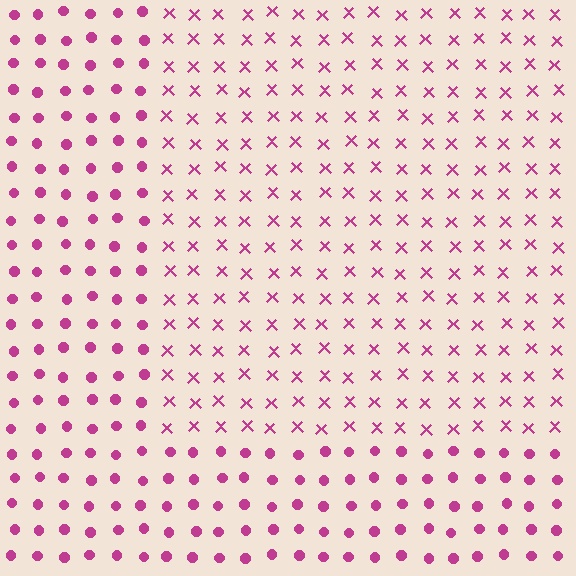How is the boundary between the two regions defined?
The boundary is defined by a change in element shape: X marks inside vs. circles outside. All elements share the same color and spacing.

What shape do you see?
I see a rectangle.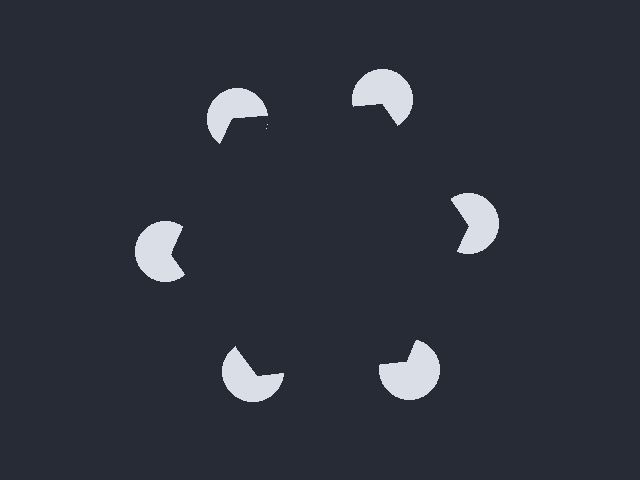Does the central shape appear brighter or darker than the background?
It typically appears slightly darker than the background, even though no actual brightness change is drawn.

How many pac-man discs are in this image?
There are 6 — one at each vertex of the illusory hexagon.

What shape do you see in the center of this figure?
An illusory hexagon — its edges are inferred from the aligned wedge cuts in the pac-man discs, not physically drawn.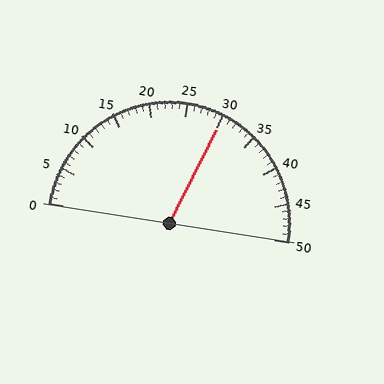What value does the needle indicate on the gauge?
The needle indicates approximately 30.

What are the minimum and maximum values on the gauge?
The gauge ranges from 0 to 50.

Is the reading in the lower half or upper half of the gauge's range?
The reading is in the upper half of the range (0 to 50).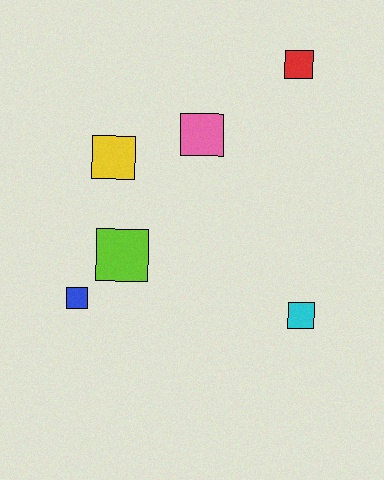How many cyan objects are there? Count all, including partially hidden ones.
There is 1 cyan object.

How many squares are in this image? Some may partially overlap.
There are 6 squares.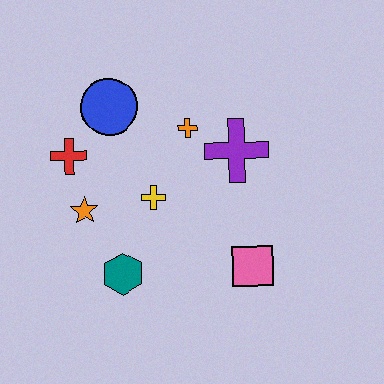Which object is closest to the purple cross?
The orange cross is closest to the purple cross.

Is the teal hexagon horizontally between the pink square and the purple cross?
No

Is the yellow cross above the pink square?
Yes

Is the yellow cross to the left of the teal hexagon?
No